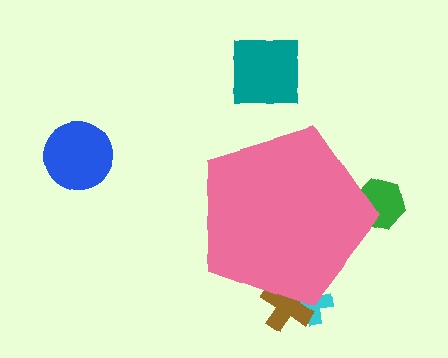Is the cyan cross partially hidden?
Yes, the cyan cross is partially hidden behind the pink pentagon.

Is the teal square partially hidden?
No, the teal square is fully visible.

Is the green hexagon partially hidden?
Yes, the green hexagon is partially hidden behind the pink pentagon.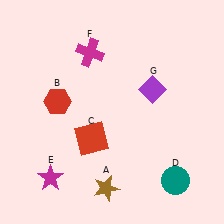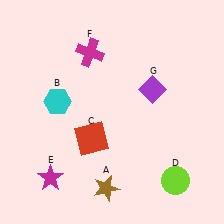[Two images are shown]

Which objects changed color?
B changed from red to cyan. D changed from teal to lime.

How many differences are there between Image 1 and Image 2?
There are 2 differences between the two images.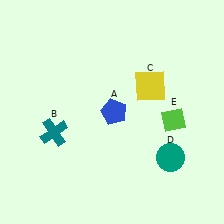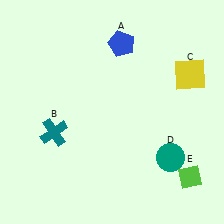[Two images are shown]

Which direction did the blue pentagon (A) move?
The blue pentagon (A) moved up.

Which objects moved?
The objects that moved are: the blue pentagon (A), the yellow square (C), the lime diamond (E).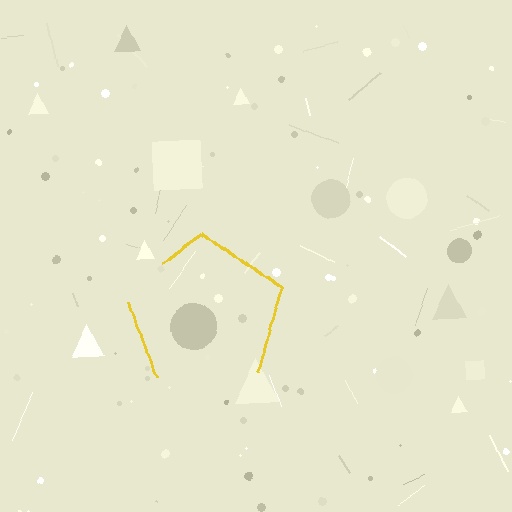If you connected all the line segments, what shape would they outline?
They would outline a pentagon.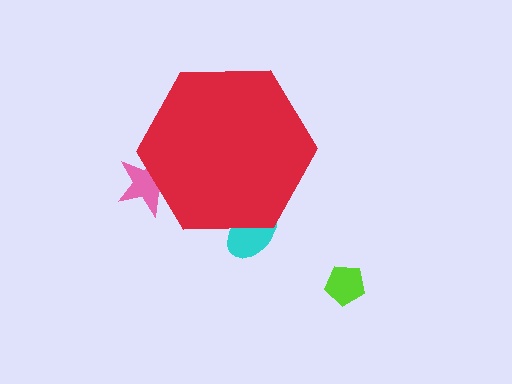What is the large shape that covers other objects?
A red hexagon.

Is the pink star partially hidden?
Yes, the pink star is partially hidden behind the red hexagon.